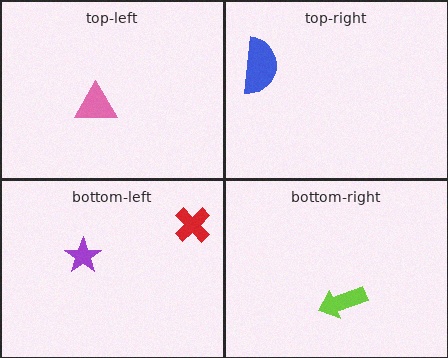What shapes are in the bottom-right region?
The lime arrow.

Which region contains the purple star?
The bottom-left region.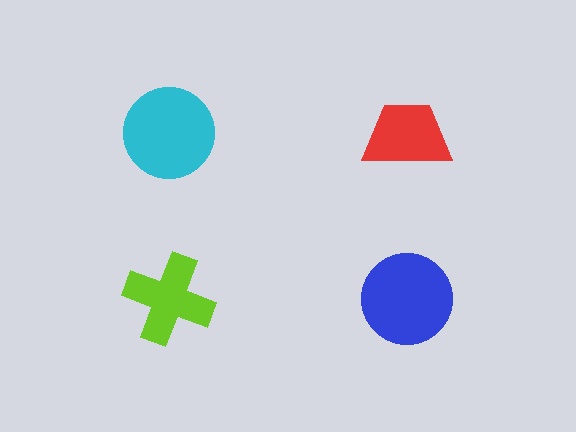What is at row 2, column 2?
A blue circle.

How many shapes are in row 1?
2 shapes.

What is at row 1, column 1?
A cyan circle.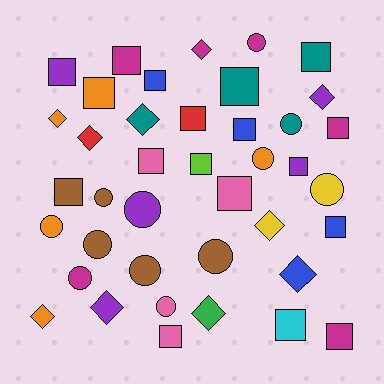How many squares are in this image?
There are 18 squares.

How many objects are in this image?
There are 40 objects.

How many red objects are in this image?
There are 2 red objects.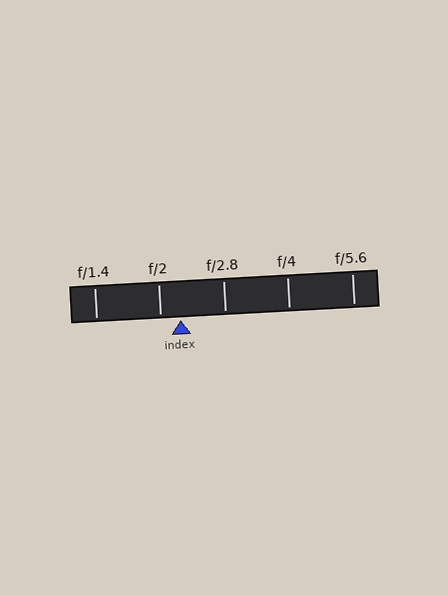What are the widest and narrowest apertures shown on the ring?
The widest aperture shown is f/1.4 and the narrowest is f/5.6.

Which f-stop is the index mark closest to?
The index mark is closest to f/2.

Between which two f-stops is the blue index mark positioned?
The index mark is between f/2 and f/2.8.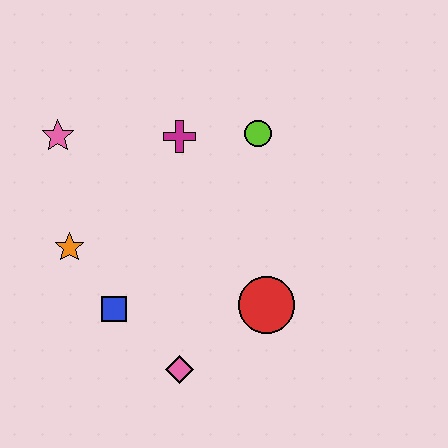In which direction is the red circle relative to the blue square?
The red circle is to the right of the blue square.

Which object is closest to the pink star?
The orange star is closest to the pink star.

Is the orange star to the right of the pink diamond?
No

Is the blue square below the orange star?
Yes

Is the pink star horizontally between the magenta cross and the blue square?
No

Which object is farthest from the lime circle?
The pink diamond is farthest from the lime circle.